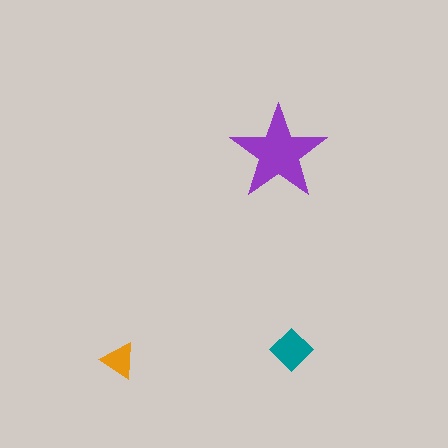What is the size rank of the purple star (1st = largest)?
1st.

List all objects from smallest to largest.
The orange triangle, the teal diamond, the purple star.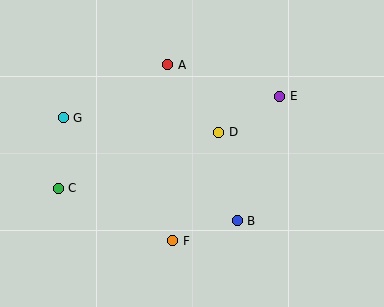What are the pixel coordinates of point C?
Point C is at (58, 188).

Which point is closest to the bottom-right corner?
Point B is closest to the bottom-right corner.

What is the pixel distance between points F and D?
The distance between F and D is 118 pixels.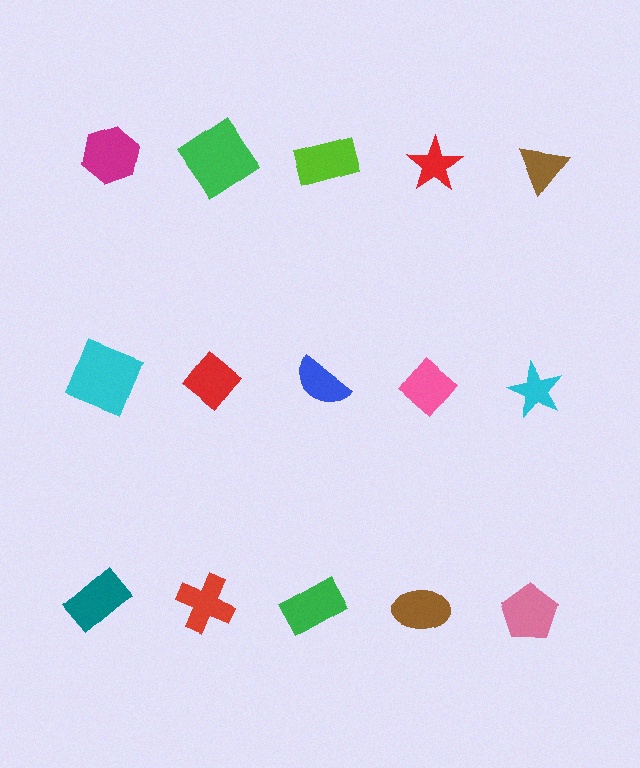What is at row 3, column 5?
A pink pentagon.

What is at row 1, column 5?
A brown triangle.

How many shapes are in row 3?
5 shapes.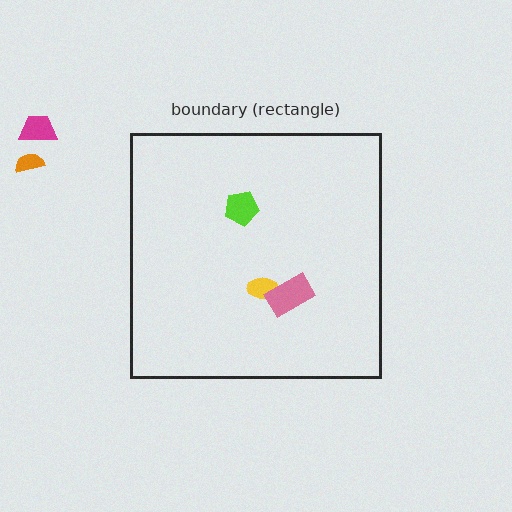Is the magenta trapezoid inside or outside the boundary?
Outside.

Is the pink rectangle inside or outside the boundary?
Inside.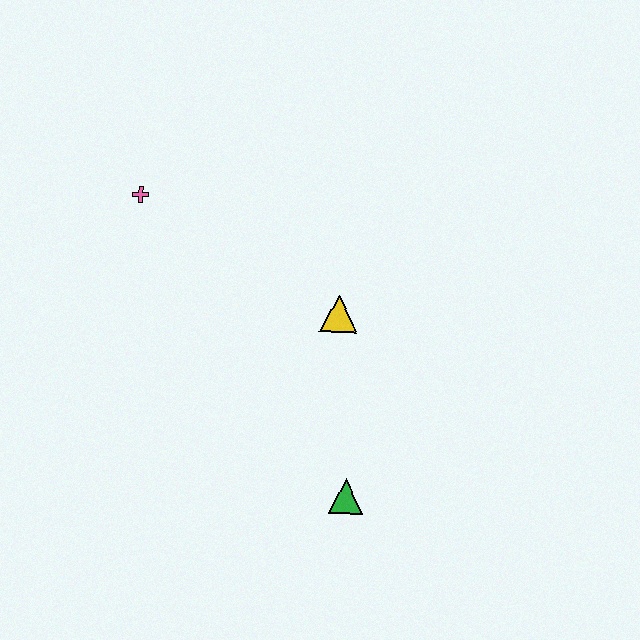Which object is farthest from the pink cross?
The green triangle is farthest from the pink cross.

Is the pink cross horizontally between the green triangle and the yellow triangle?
No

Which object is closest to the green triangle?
The yellow triangle is closest to the green triangle.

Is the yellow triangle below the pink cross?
Yes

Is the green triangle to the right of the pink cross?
Yes